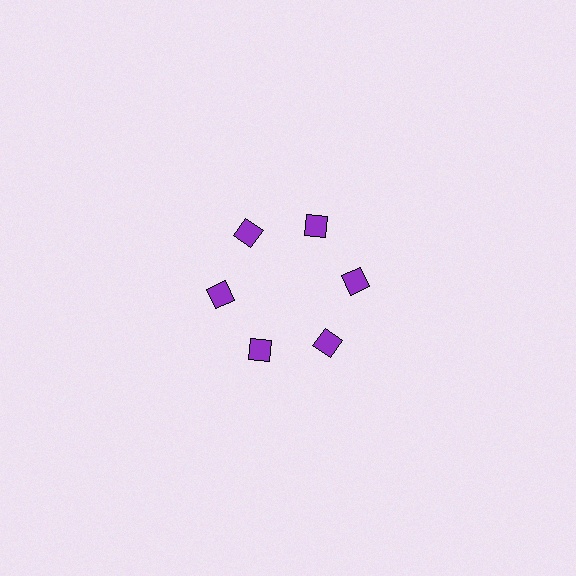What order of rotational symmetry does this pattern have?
This pattern has 6-fold rotational symmetry.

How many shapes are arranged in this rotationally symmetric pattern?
There are 6 shapes, arranged in 6 groups of 1.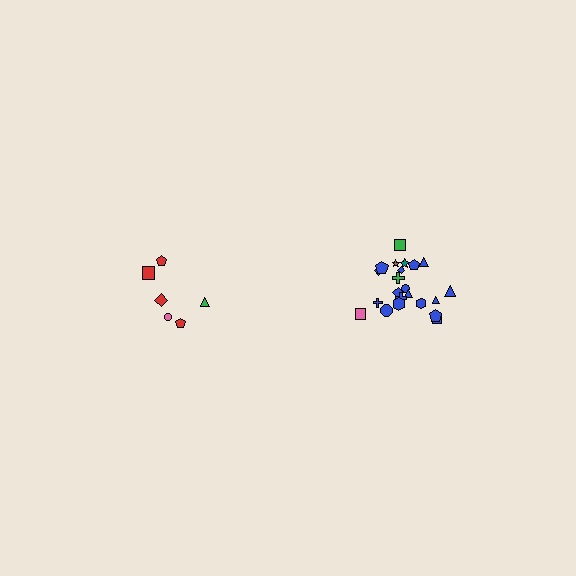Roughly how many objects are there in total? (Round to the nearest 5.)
Roughly 30 objects in total.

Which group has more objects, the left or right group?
The right group.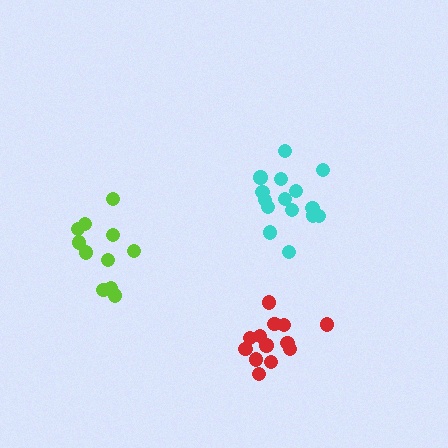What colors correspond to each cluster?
The clusters are colored: lime, cyan, red.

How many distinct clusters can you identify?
There are 3 distinct clusters.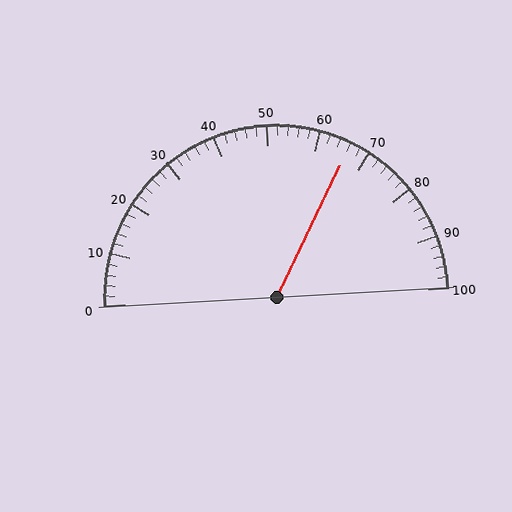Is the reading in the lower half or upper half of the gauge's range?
The reading is in the upper half of the range (0 to 100).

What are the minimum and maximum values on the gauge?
The gauge ranges from 0 to 100.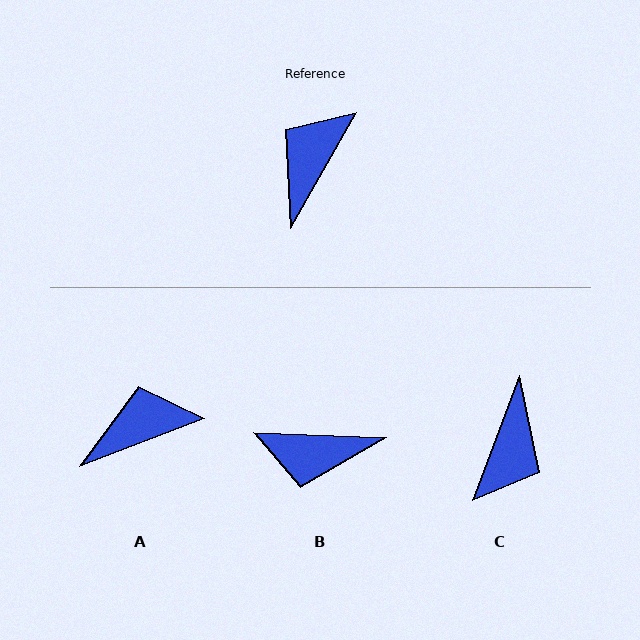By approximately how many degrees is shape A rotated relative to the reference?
Approximately 39 degrees clockwise.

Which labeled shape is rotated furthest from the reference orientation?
C, about 171 degrees away.